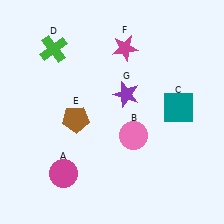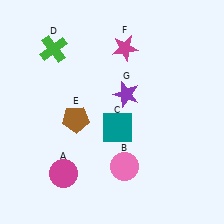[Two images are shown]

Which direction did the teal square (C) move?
The teal square (C) moved left.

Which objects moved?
The objects that moved are: the pink circle (B), the teal square (C).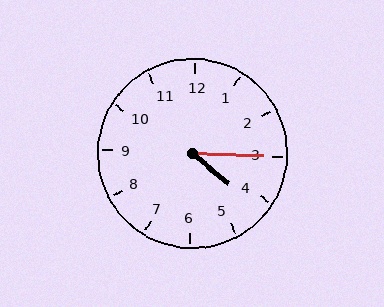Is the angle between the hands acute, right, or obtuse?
It is acute.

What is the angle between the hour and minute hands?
Approximately 38 degrees.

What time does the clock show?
4:15.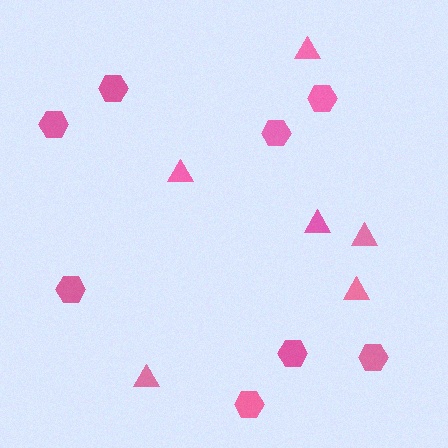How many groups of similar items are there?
There are 2 groups: one group of hexagons (8) and one group of triangles (6).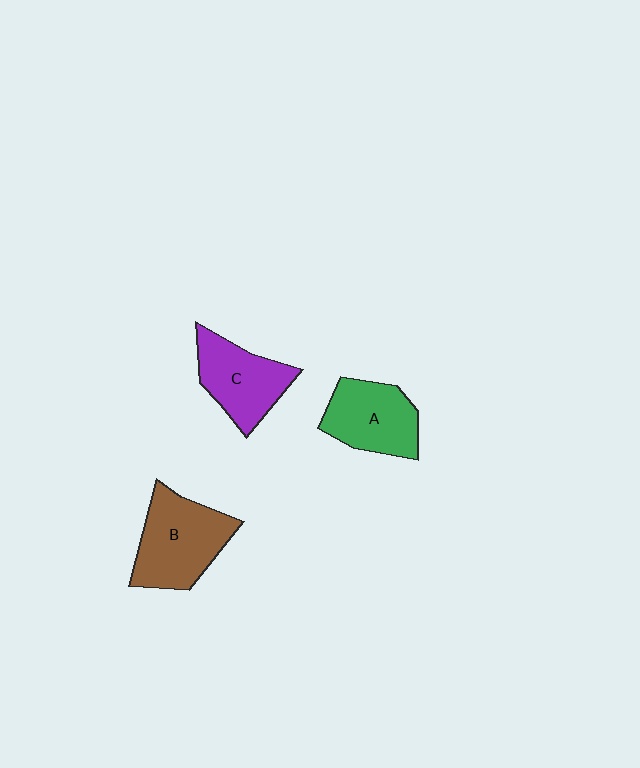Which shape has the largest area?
Shape B (brown).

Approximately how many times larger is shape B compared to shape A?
Approximately 1.2 times.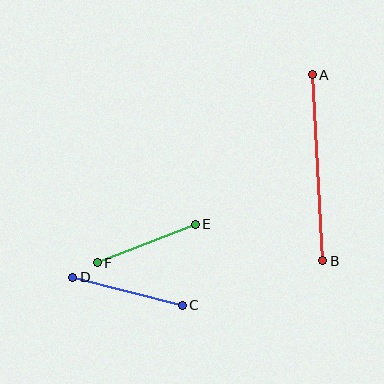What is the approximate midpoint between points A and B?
The midpoint is at approximately (318, 168) pixels.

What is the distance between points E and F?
The distance is approximately 105 pixels.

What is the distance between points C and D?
The distance is approximately 113 pixels.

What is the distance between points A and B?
The distance is approximately 187 pixels.